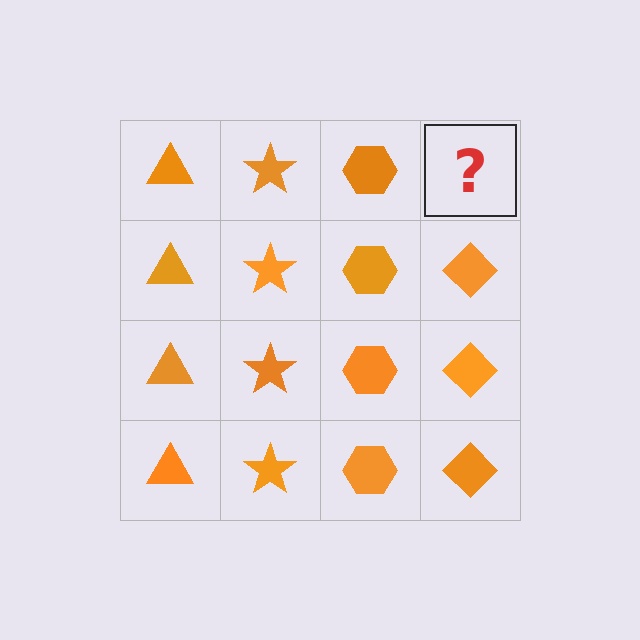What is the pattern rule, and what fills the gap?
The rule is that each column has a consistent shape. The gap should be filled with an orange diamond.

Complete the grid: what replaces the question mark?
The question mark should be replaced with an orange diamond.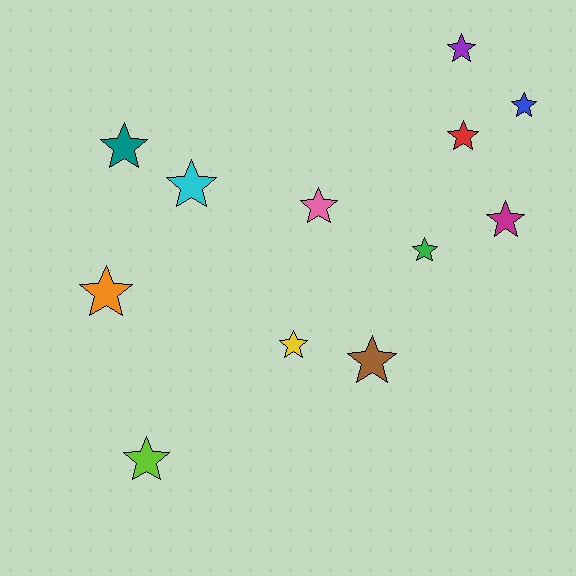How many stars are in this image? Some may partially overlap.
There are 12 stars.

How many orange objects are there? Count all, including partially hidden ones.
There is 1 orange object.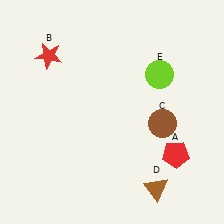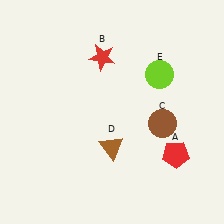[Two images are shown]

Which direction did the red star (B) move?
The red star (B) moved right.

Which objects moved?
The objects that moved are: the red star (B), the brown triangle (D).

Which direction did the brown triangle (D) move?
The brown triangle (D) moved left.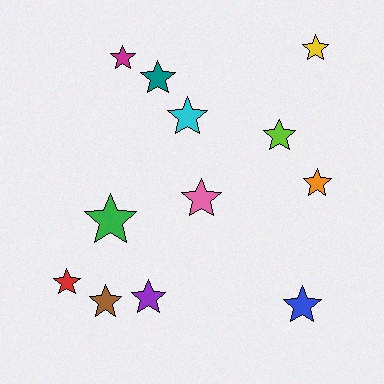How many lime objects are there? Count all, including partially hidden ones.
There is 1 lime object.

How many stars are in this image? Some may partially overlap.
There are 12 stars.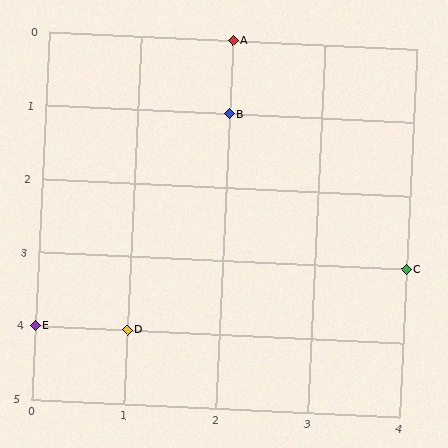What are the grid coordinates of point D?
Point D is at grid coordinates (1, 4).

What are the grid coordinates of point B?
Point B is at grid coordinates (2, 1).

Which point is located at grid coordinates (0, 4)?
Point E is at (0, 4).